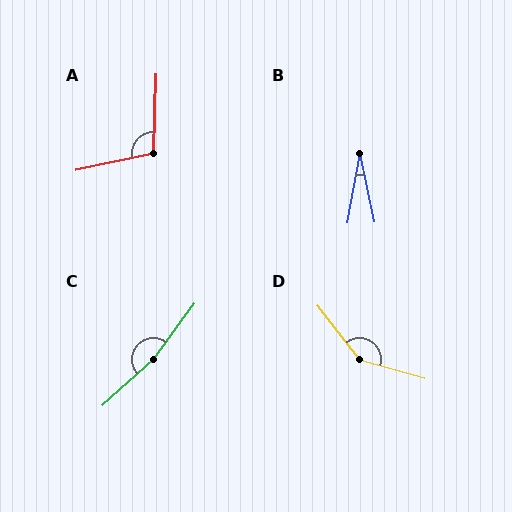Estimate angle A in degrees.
Approximately 104 degrees.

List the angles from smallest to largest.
B (22°), A (104°), D (143°), C (168°).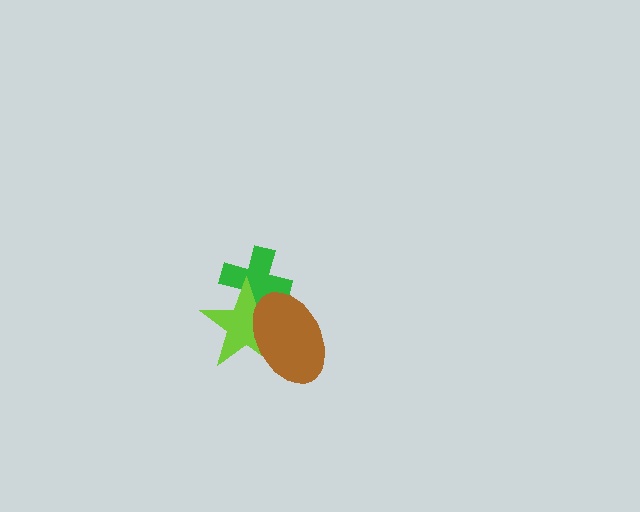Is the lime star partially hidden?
Yes, it is partially covered by another shape.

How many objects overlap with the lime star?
2 objects overlap with the lime star.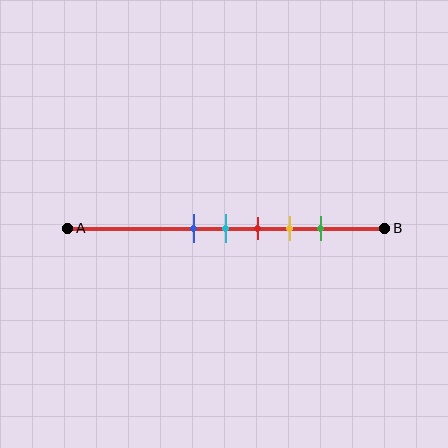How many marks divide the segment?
There are 5 marks dividing the segment.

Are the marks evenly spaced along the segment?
Yes, the marks are approximately evenly spaced.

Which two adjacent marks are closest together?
The blue and cyan marks are the closest adjacent pair.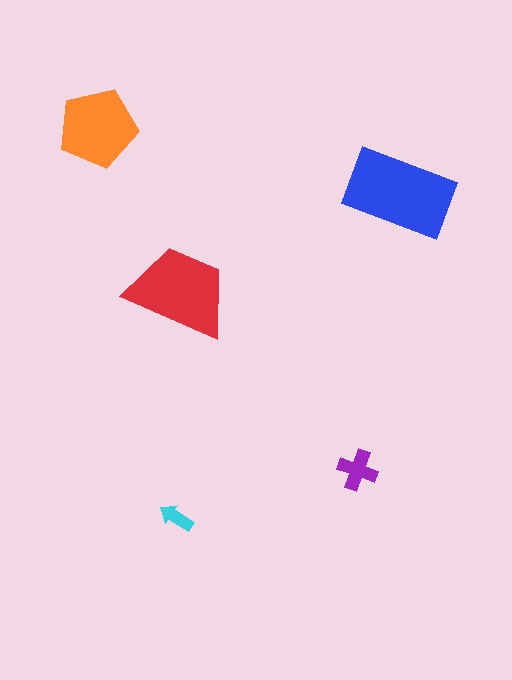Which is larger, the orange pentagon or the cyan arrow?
The orange pentagon.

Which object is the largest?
The blue rectangle.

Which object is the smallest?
The cyan arrow.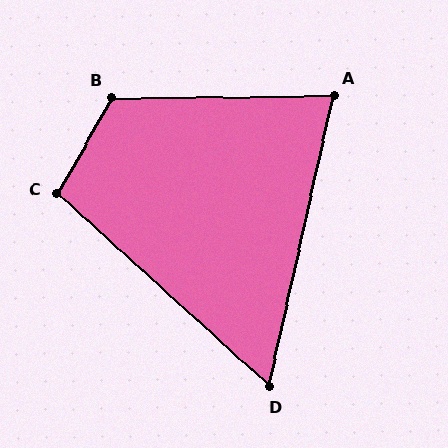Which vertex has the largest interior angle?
B, at approximately 120 degrees.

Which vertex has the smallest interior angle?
D, at approximately 60 degrees.